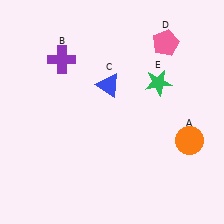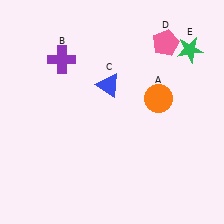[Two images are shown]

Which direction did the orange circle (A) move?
The orange circle (A) moved up.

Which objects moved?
The objects that moved are: the orange circle (A), the green star (E).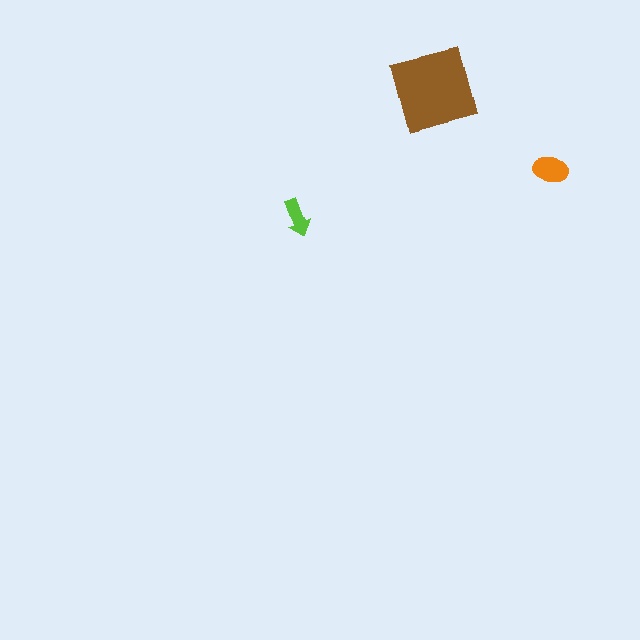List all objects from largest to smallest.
The brown square, the orange ellipse, the lime arrow.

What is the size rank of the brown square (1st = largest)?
1st.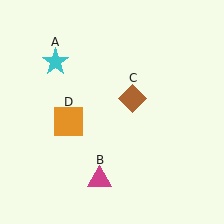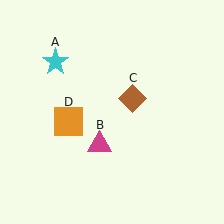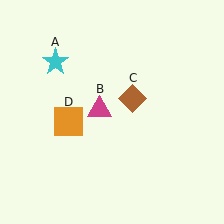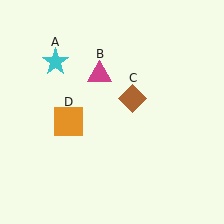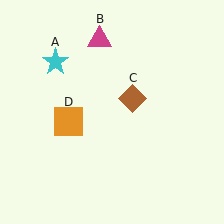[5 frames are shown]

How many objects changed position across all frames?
1 object changed position: magenta triangle (object B).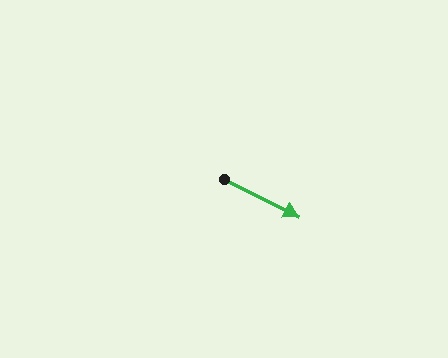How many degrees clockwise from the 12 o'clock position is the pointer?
Approximately 117 degrees.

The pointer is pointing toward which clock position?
Roughly 4 o'clock.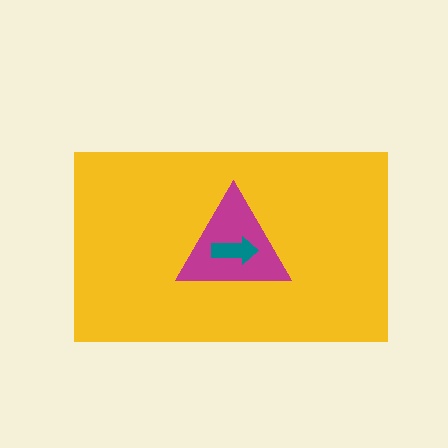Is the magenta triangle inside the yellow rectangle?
Yes.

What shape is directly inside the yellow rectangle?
The magenta triangle.